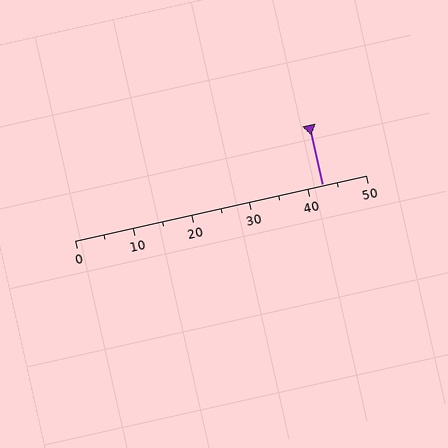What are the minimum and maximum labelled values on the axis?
The axis runs from 0 to 50.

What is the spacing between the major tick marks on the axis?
The major ticks are spaced 10 apart.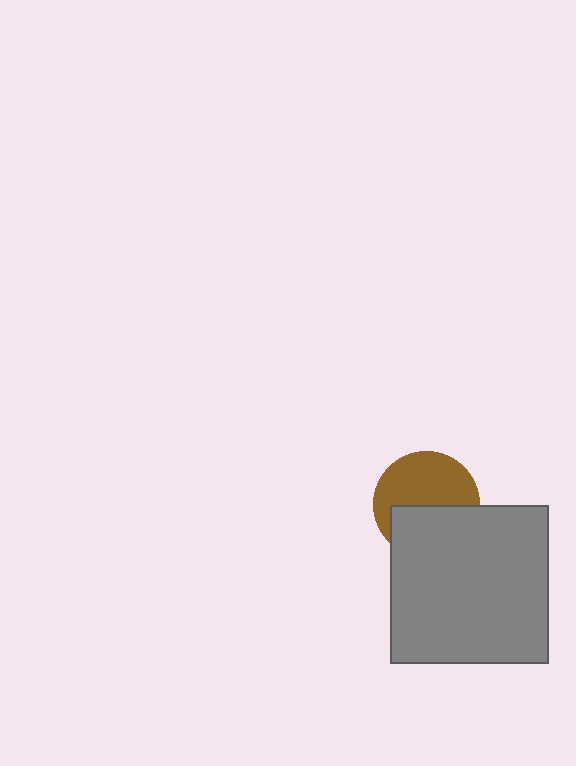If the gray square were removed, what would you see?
You would see the complete brown circle.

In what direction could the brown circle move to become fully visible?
The brown circle could move up. That would shift it out from behind the gray square entirely.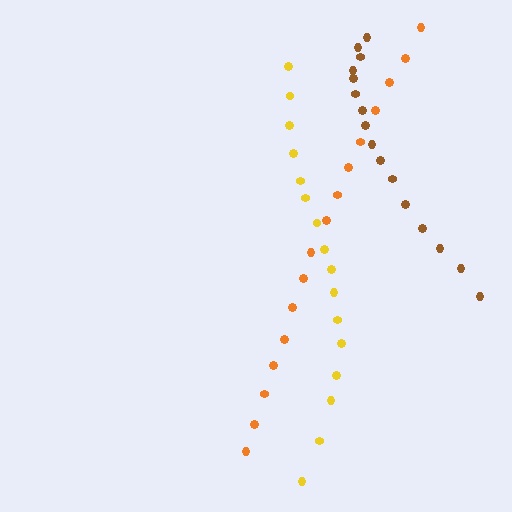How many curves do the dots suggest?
There are 3 distinct paths.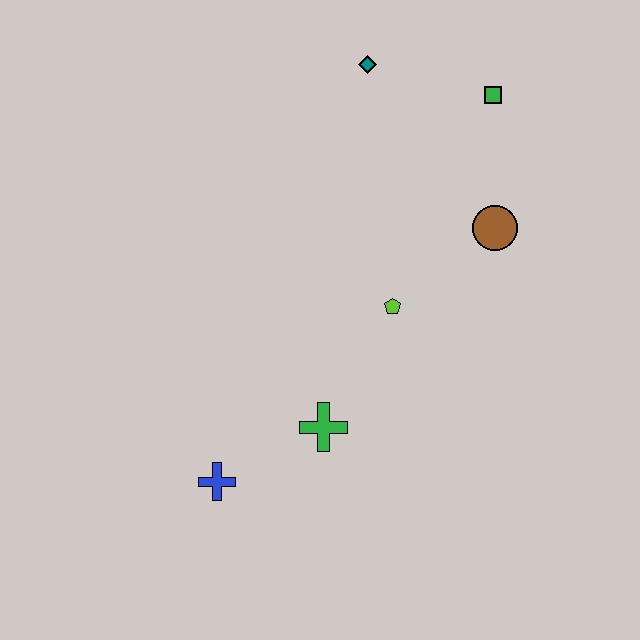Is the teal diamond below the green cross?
No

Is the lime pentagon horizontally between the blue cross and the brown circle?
Yes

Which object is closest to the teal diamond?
The green square is closest to the teal diamond.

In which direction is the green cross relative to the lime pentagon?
The green cross is below the lime pentagon.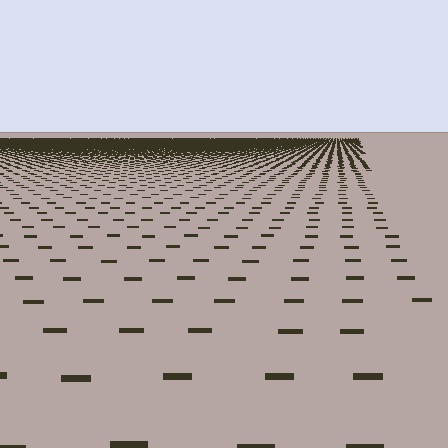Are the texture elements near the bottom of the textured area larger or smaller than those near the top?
Larger. Near the bottom, elements are closer to the viewer and appear at a bigger on-screen size.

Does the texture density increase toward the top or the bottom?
Density increases toward the top.